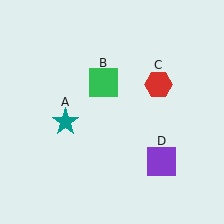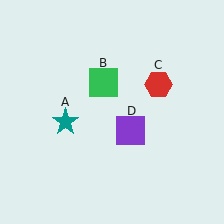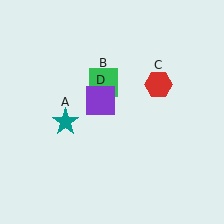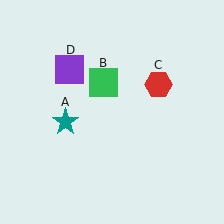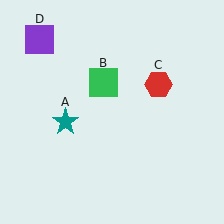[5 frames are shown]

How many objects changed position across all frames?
1 object changed position: purple square (object D).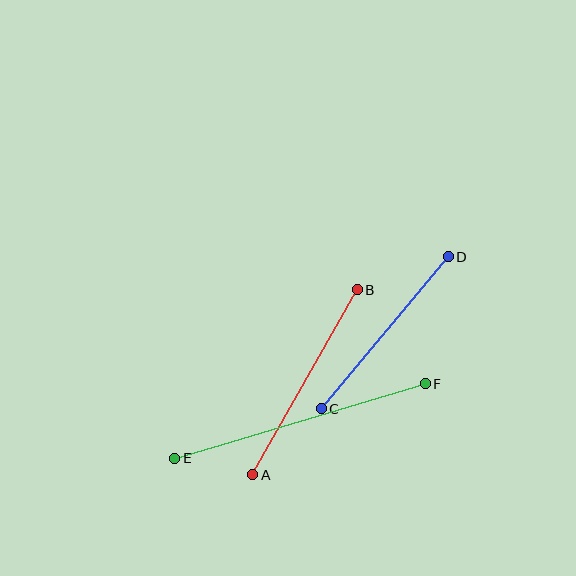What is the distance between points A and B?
The distance is approximately 213 pixels.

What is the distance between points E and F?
The distance is approximately 261 pixels.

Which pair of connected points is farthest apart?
Points E and F are farthest apart.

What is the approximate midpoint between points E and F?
The midpoint is at approximately (300, 421) pixels.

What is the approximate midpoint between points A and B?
The midpoint is at approximately (305, 382) pixels.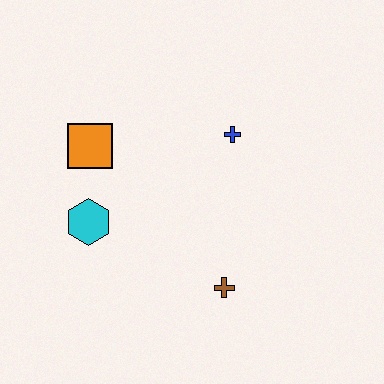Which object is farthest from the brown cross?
The orange square is farthest from the brown cross.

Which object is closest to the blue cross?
The orange square is closest to the blue cross.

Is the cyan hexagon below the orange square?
Yes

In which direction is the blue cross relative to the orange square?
The blue cross is to the right of the orange square.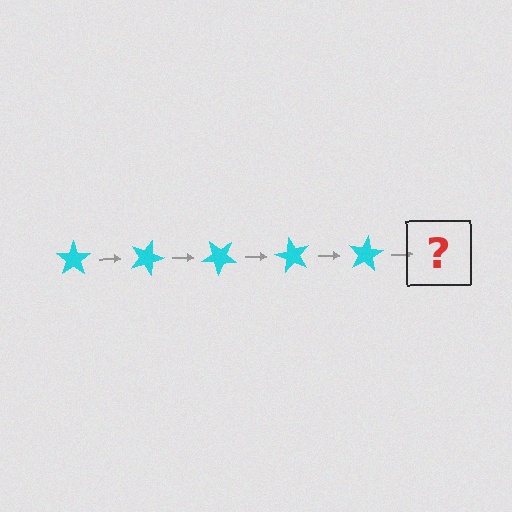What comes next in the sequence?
The next element should be a cyan star rotated 100 degrees.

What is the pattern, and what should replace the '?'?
The pattern is that the star rotates 20 degrees each step. The '?' should be a cyan star rotated 100 degrees.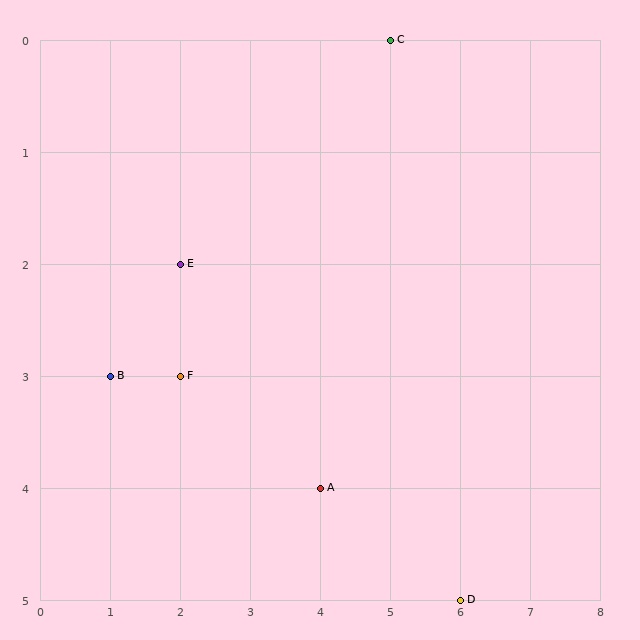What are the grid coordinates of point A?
Point A is at grid coordinates (4, 4).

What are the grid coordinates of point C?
Point C is at grid coordinates (5, 0).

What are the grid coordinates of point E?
Point E is at grid coordinates (2, 2).